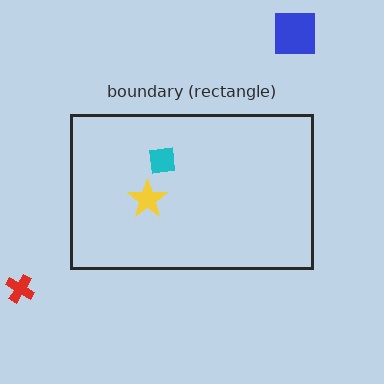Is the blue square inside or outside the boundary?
Outside.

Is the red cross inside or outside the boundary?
Outside.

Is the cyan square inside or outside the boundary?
Inside.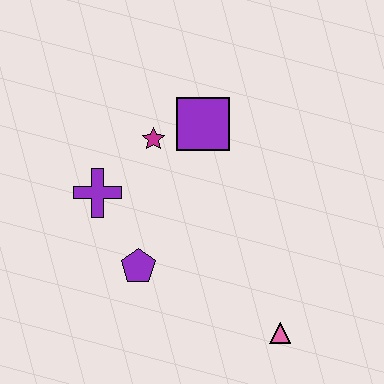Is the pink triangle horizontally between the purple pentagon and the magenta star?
No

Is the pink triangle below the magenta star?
Yes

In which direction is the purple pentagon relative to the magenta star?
The purple pentagon is below the magenta star.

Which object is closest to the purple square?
The magenta star is closest to the purple square.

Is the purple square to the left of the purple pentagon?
No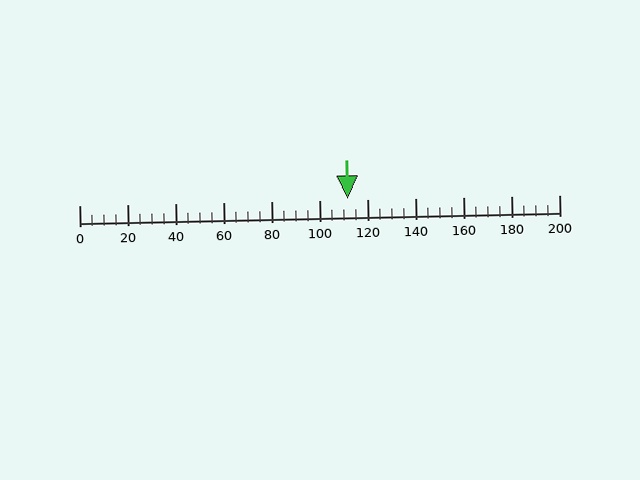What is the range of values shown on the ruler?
The ruler shows values from 0 to 200.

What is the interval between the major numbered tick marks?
The major tick marks are spaced 20 units apart.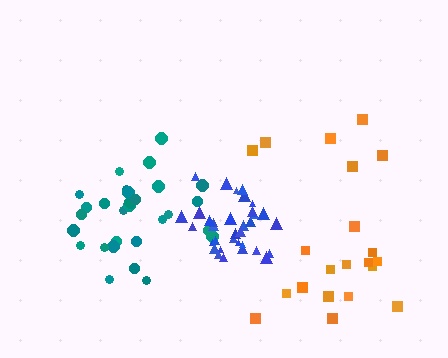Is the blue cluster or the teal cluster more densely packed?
Blue.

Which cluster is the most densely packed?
Blue.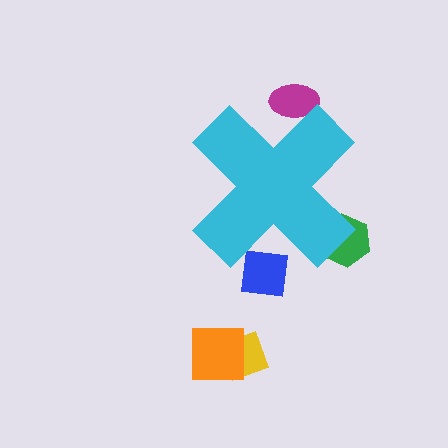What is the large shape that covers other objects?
A cyan cross.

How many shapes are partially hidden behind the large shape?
3 shapes are partially hidden.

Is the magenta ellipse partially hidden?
Yes, the magenta ellipse is partially hidden behind the cyan cross.